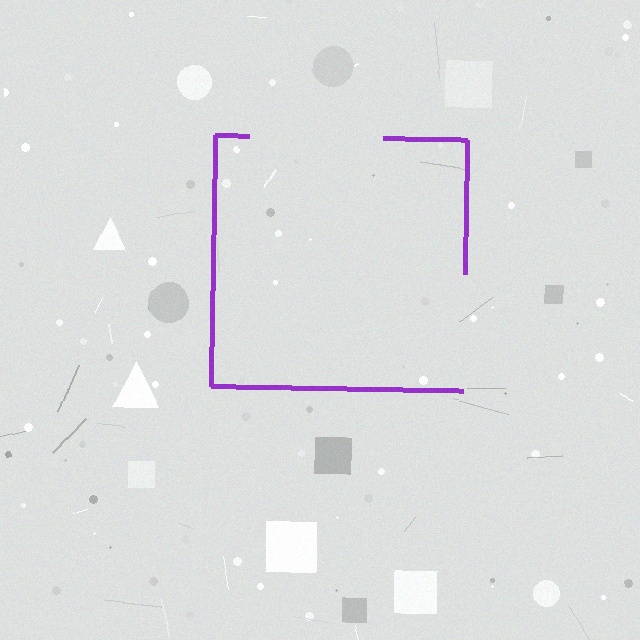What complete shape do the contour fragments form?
The contour fragments form a square.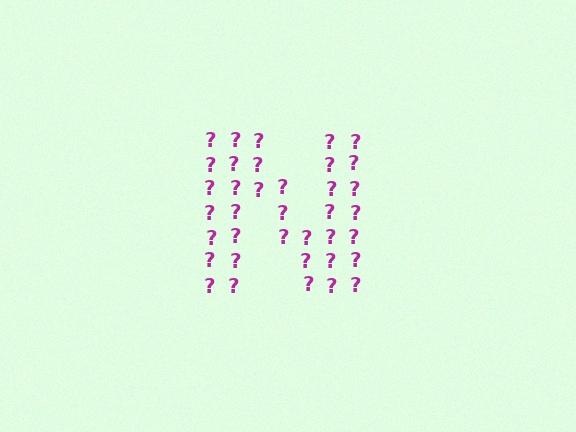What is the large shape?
The large shape is the letter N.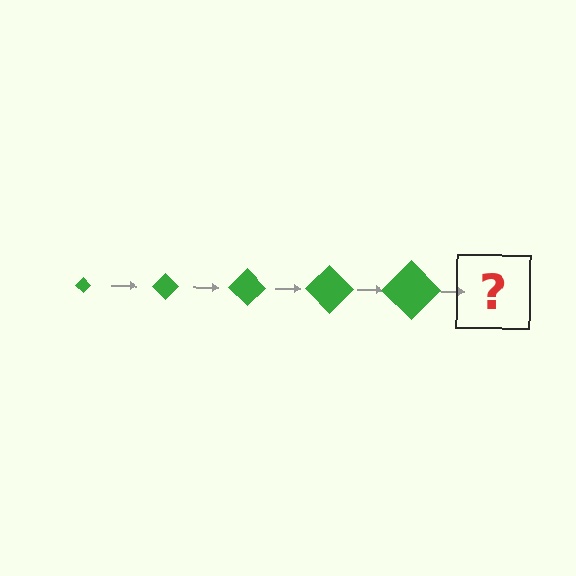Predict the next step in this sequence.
The next step is a green diamond, larger than the previous one.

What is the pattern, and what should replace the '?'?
The pattern is that the diamond gets progressively larger each step. The '?' should be a green diamond, larger than the previous one.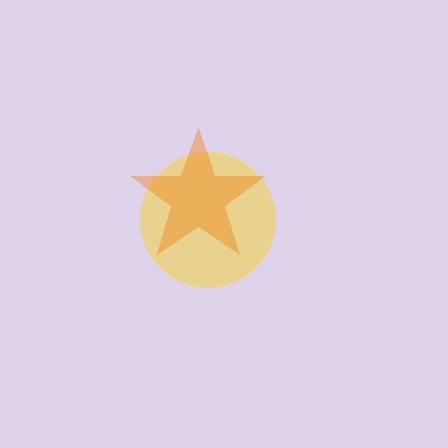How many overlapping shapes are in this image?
There are 2 overlapping shapes in the image.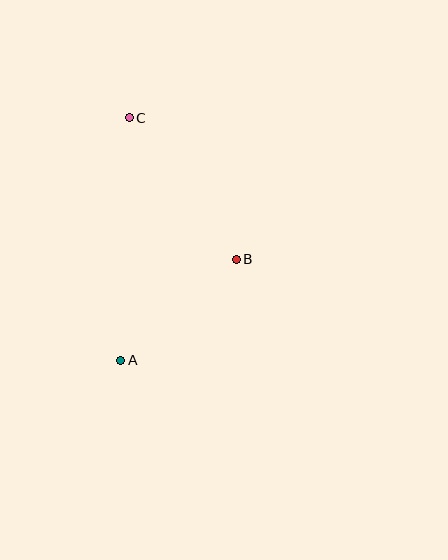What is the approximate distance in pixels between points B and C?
The distance between B and C is approximately 178 pixels.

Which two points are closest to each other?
Points A and B are closest to each other.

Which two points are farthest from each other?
Points A and C are farthest from each other.